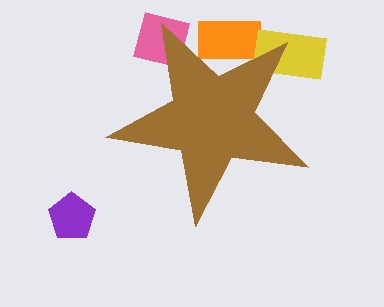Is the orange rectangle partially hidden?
Yes, the orange rectangle is partially hidden behind the brown star.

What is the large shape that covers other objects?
A brown star.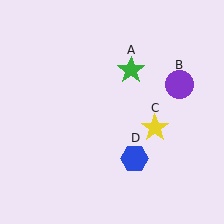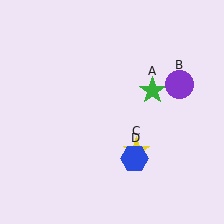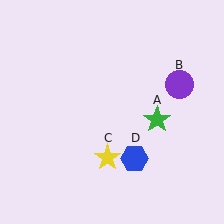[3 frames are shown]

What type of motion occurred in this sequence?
The green star (object A), yellow star (object C) rotated clockwise around the center of the scene.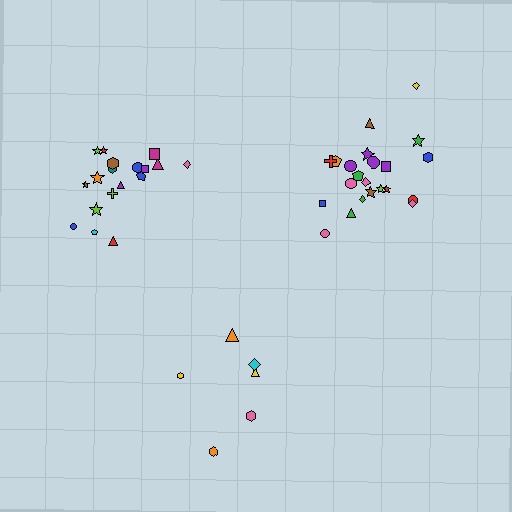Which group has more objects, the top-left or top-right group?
The top-right group.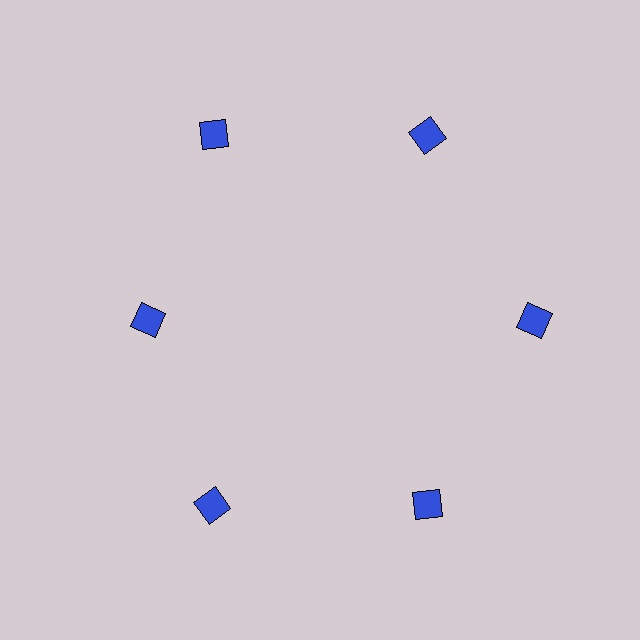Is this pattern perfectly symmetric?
No. The 6 blue squares are arranged in a ring, but one element near the 9 o'clock position is pulled inward toward the center, breaking the 6-fold rotational symmetry.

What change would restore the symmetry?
The symmetry would be restored by moving it outward, back onto the ring so that all 6 squares sit at equal angles and equal distance from the center.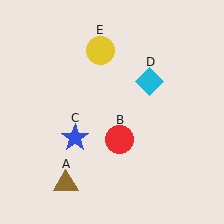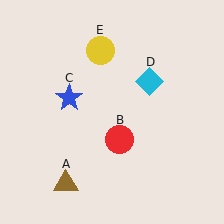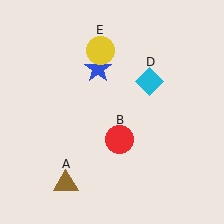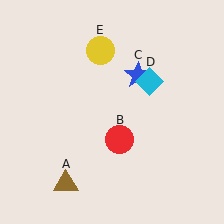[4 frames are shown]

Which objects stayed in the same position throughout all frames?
Brown triangle (object A) and red circle (object B) and cyan diamond (object D) and yellow circle (object E) remained stationary.